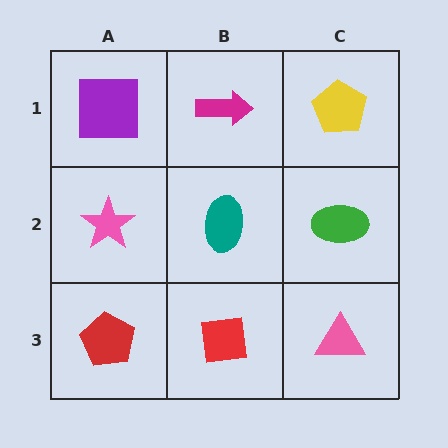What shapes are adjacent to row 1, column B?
A teal ellipse (row 2, column B), a purple square (row 1, column A), a yellow pentagon (row 1, column C).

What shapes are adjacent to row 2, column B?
A magenta arrow (row 1, column B), a red square (row 3, column B), a pink star (row 2, column A), a green ellipse (row 2, column C).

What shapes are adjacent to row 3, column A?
A pink star (row 2, column A), a red square (row 3, column B).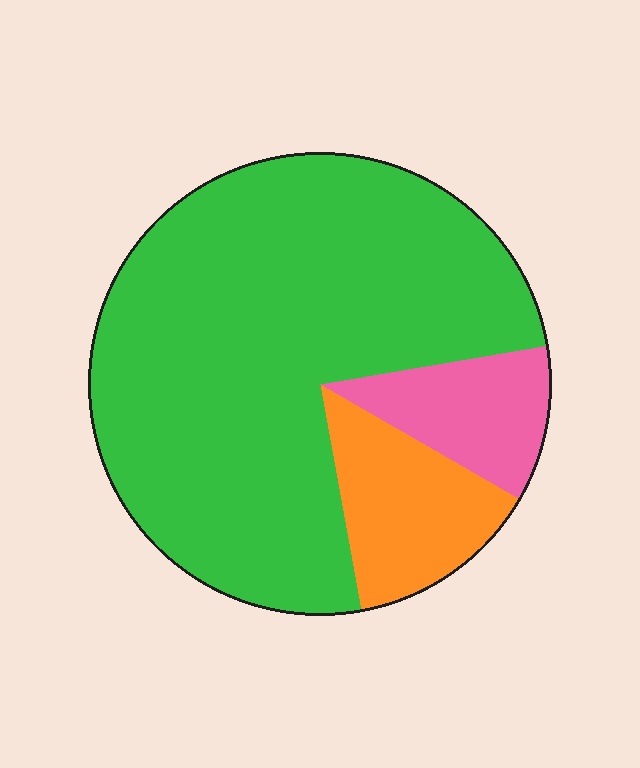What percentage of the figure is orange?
Orange covers about 15% of the figure.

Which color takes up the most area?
Green, at roughly 75%.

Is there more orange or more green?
Green.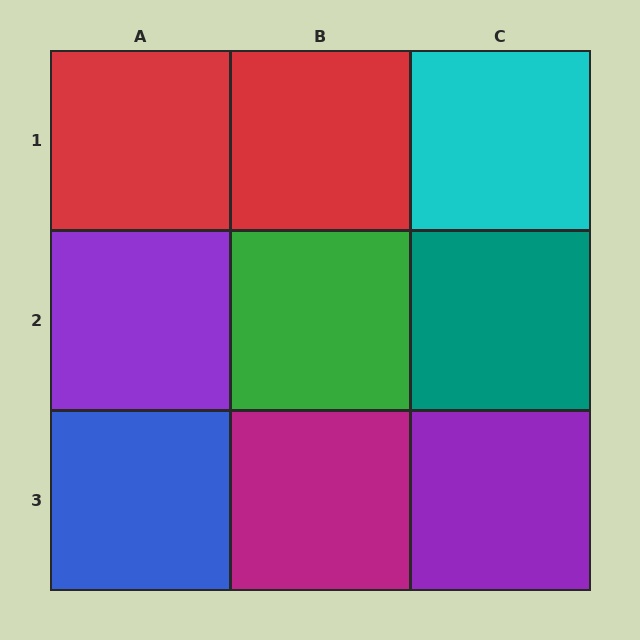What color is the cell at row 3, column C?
Purple.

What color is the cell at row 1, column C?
Cyan.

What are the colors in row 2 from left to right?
Purple, green, teal.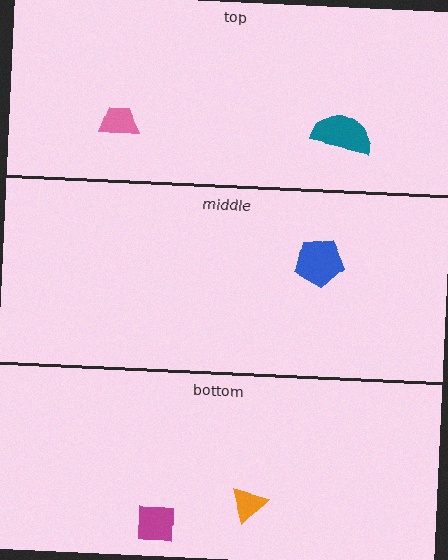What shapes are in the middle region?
The blue pentagon.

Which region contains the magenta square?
The bottom region.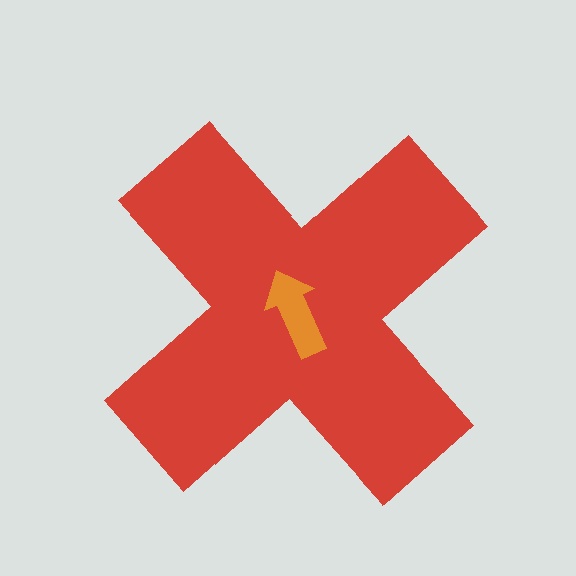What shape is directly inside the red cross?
The orange arrow.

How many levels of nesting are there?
2.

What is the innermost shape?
The orange arrow.